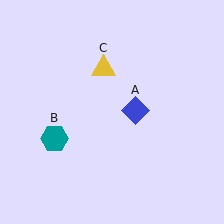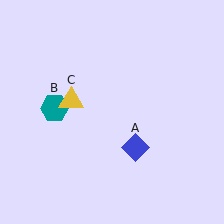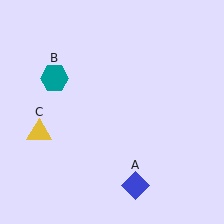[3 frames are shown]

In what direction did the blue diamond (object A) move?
The blue diamond (object A) moved down.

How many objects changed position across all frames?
3 objects changed position: blue diamond (object A), teal hexagon (object B), yellow triangle (object C).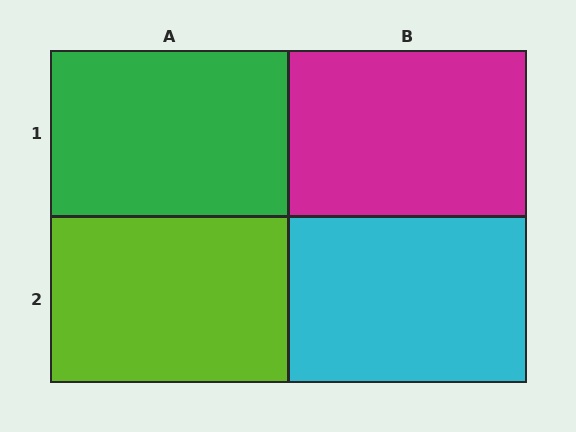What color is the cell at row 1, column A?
Green.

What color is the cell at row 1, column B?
Magenta.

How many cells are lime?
1 cell is lime.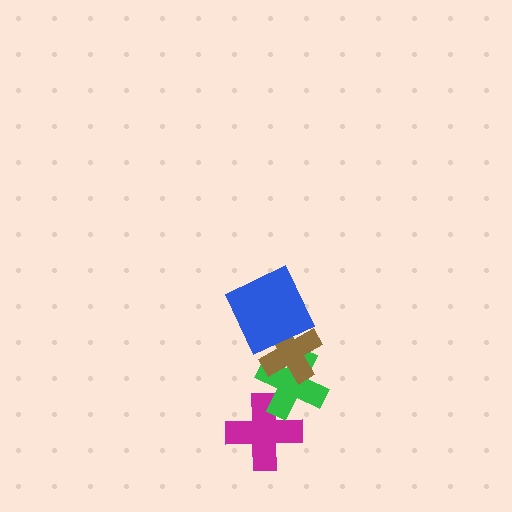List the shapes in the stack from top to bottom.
From top to bottom: the blue square, the brown cross, the green cross, the magenta cross.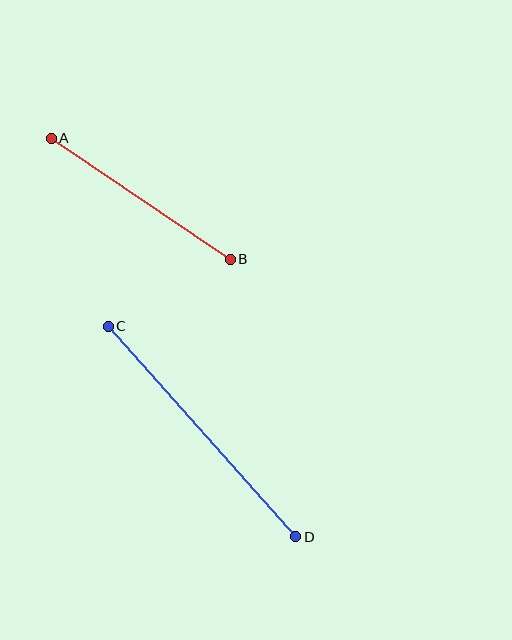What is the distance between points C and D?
The distance is approximately 282 pixels.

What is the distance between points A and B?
The distance is approximately 216 pixels.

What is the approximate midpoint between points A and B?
The midpoint is at approximately (141, 199) pixels.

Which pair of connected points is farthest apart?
Points C and D are farthest apart.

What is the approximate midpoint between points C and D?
The midpoint is at approximately (202, 432) pixels.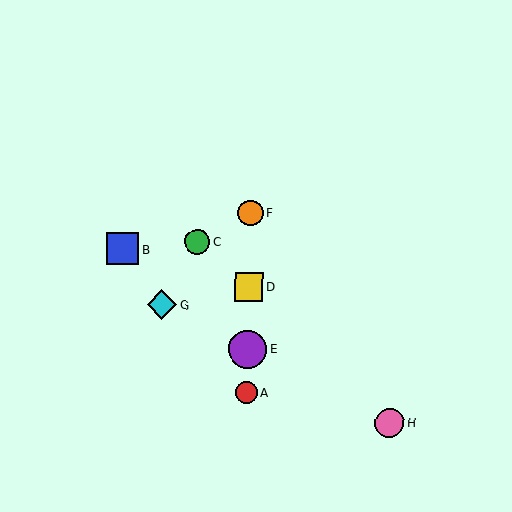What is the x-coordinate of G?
Object G is at x≈162.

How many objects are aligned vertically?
4 objects (A, D, E, F) are aligned vertically.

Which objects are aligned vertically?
Objects A, D, E, F are aligned vertically.